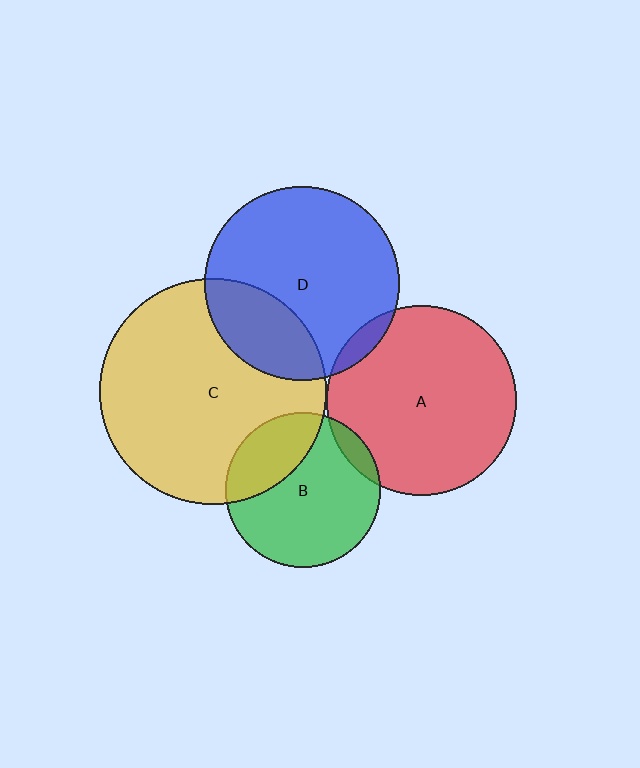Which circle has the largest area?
Circle C (yellow).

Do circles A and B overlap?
Yes.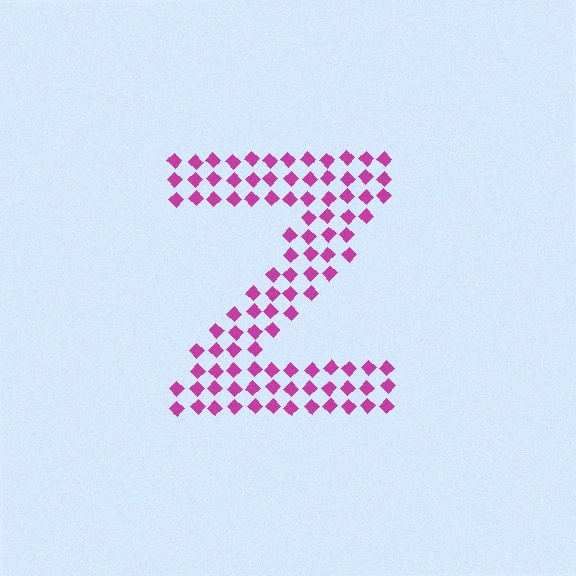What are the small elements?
The small elements are diamonds.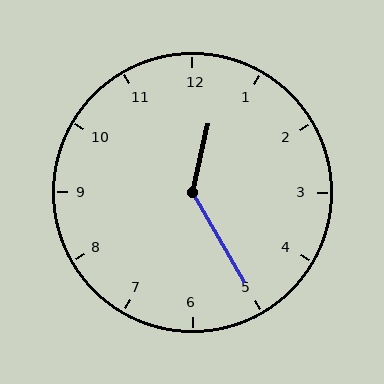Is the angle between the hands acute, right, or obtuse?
It is obtuse.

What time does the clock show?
12:25.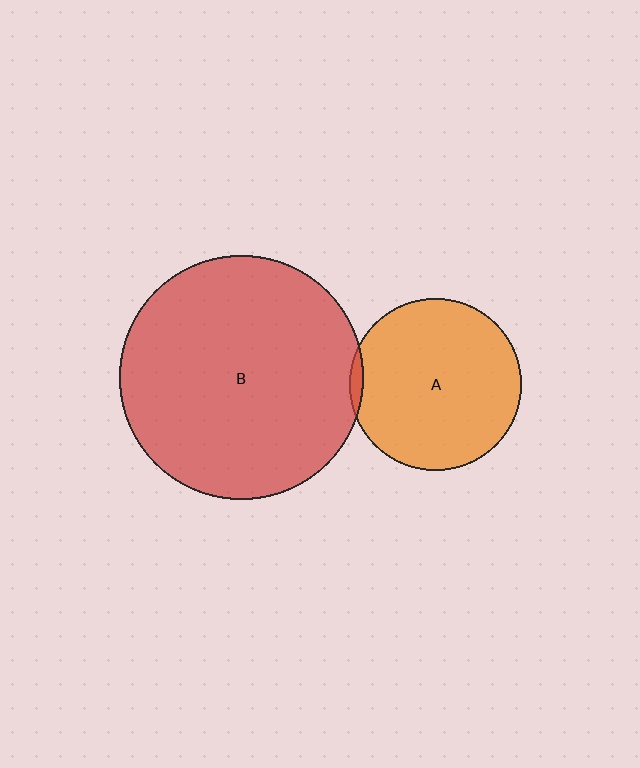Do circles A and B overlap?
Yes.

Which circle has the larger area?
Circle B (red).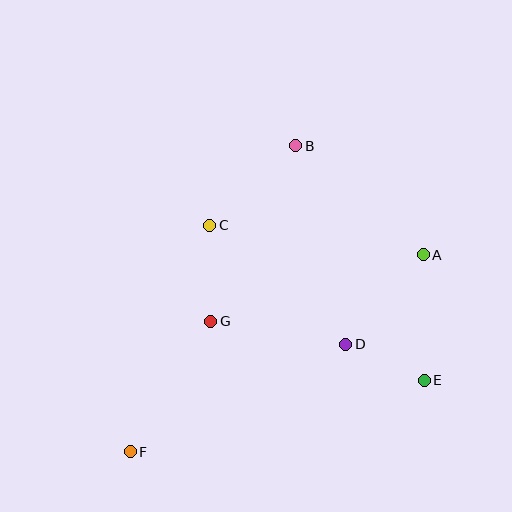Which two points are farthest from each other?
Points A and F are farthest from each other.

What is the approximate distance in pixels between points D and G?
The distance between D and G is approximately 137 pixels.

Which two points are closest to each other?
Points D and E are closest to each other.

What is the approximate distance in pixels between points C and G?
The distance between C and G is approximately 96 pixels.